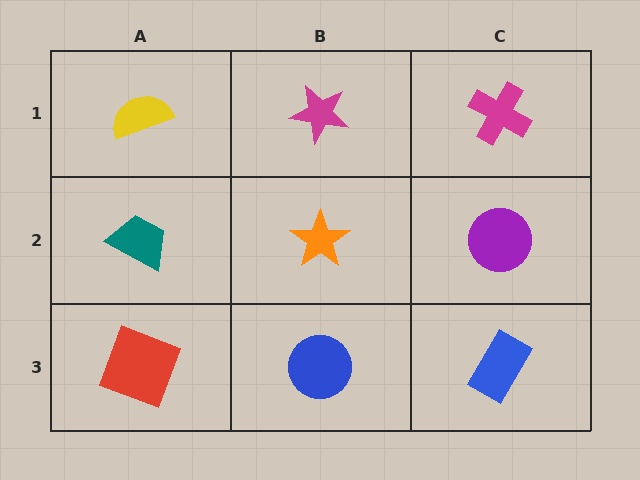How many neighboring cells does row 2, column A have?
3.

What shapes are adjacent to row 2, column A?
A yellow semicircle (row 1, column A), a red square (row 3, column A), an orange star (row 2, column B).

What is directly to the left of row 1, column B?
A yellow semicircle.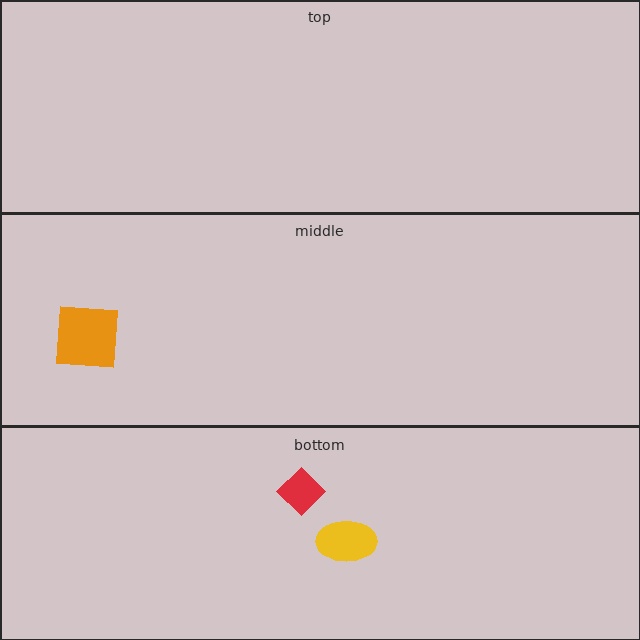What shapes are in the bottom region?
The red diamond, the yellow ellipse.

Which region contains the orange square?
The middle region.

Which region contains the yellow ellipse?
The bottom region.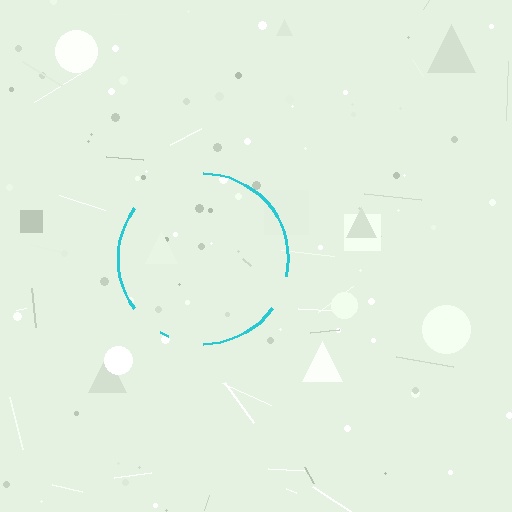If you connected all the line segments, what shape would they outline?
They would outline a circle.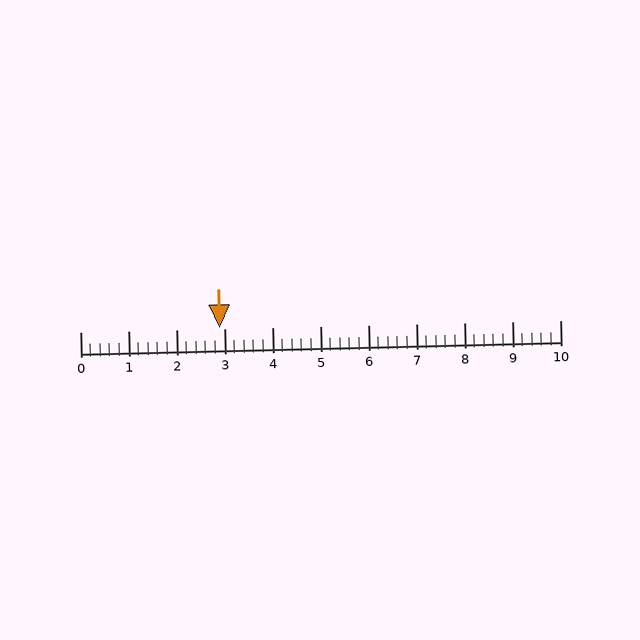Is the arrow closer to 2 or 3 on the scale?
The arrow is closer to 3.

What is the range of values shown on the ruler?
The ruler shows values from 0 to 10.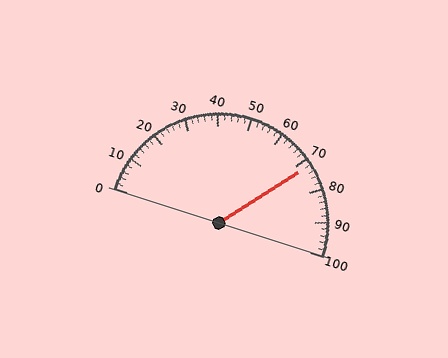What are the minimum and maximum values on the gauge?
The gauge ranges from 0 to 100.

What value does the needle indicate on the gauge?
The needle indicates approximately 72.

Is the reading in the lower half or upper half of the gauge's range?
The reading is in the upper half of the range (0 to 100).